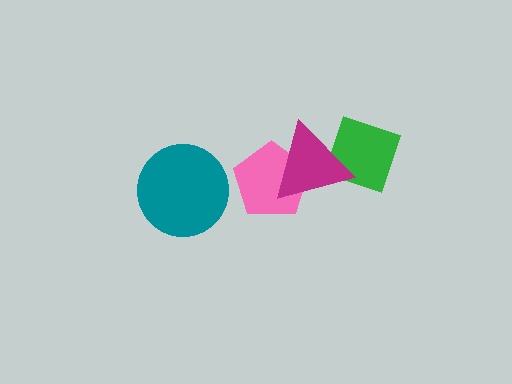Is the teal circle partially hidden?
No, no other shape covers it.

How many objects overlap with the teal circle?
0 objects overlap with the teal circle.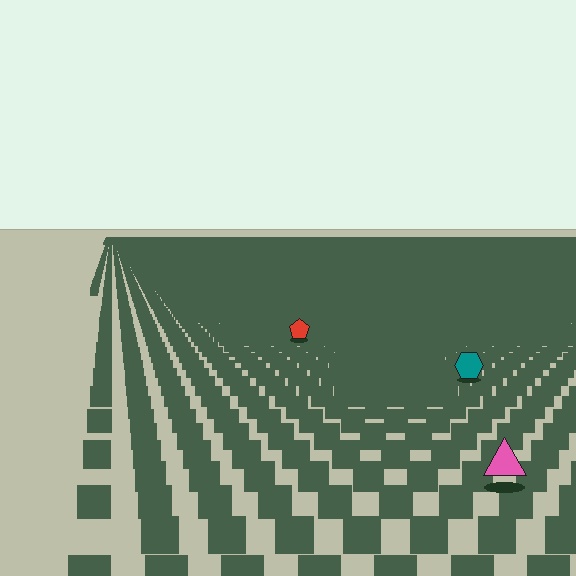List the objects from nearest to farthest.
From nearest to farthest: the pink triangle, the teal hexagon, the red pentagon.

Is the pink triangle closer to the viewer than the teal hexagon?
Yes. The pink triangle is closer — you can tell from the texture gradient: the ground texture is coarser near it.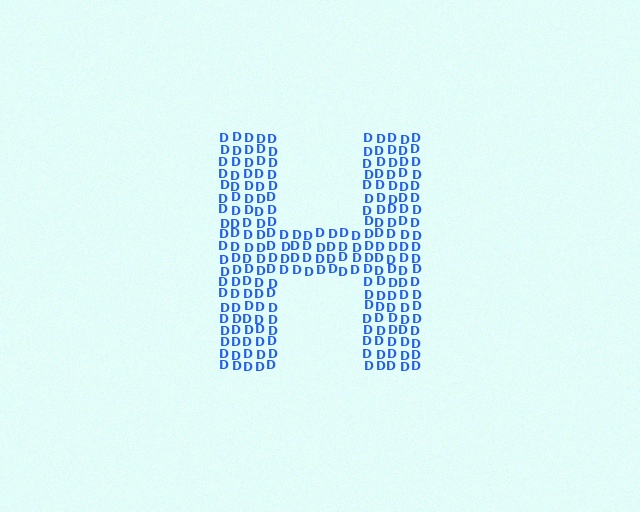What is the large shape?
The large shape is the letter H.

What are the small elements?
The small elements are letter D's.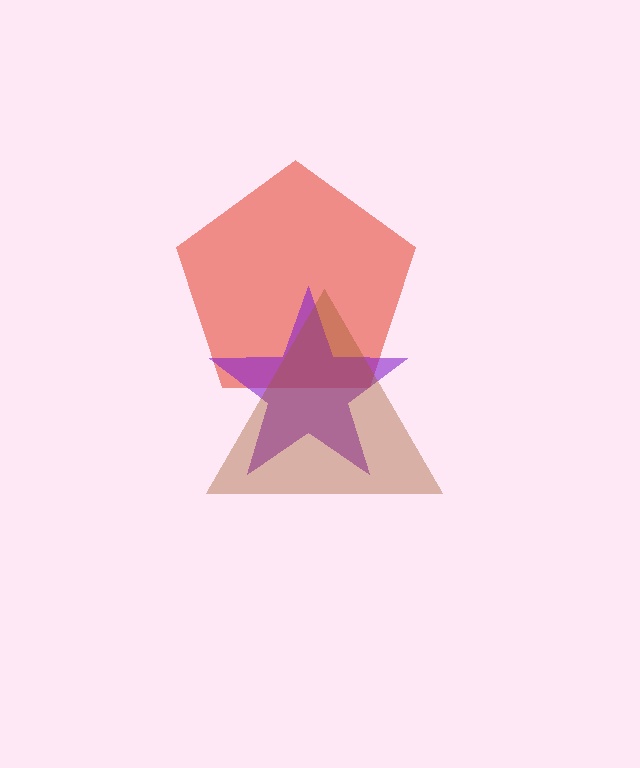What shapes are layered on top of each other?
The layered shapes are: a red pentagon, a purple star, a brown triangle.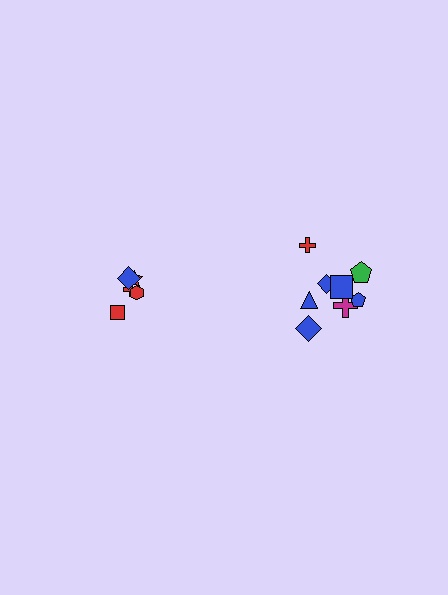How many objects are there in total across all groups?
There are 13 objects.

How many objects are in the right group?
There are 8 objects.